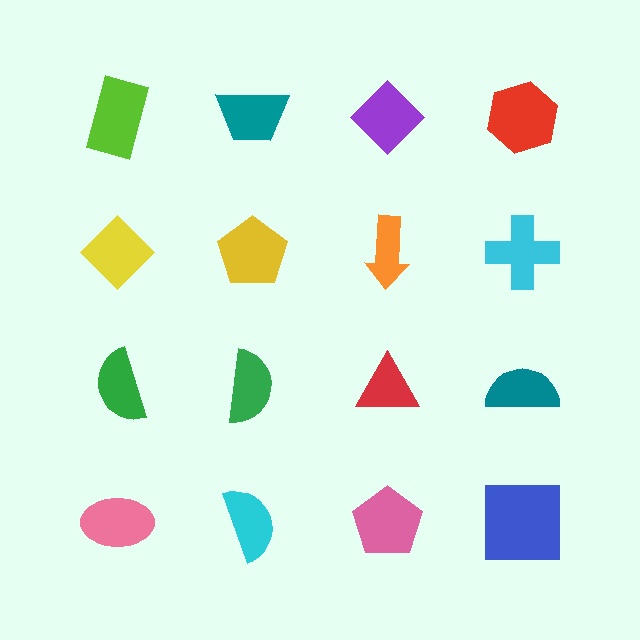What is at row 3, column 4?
A teal semicircle.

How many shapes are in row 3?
4 shapes.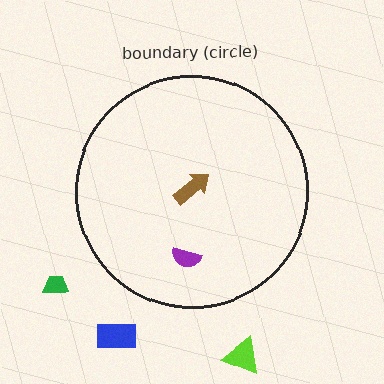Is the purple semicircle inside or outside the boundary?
Inside.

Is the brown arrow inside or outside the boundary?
Inside.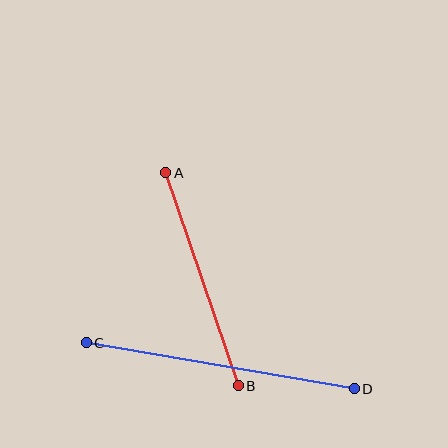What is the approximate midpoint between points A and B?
The midpoint is at approximately (202, 279) pixels.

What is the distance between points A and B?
The distance is approximately 225 pixels.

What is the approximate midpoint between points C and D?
The midpoint is at approximately (220, 366) pixels.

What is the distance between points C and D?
The distance is approximately 272 pixels.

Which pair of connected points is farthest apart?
Points C and D are farthest apart.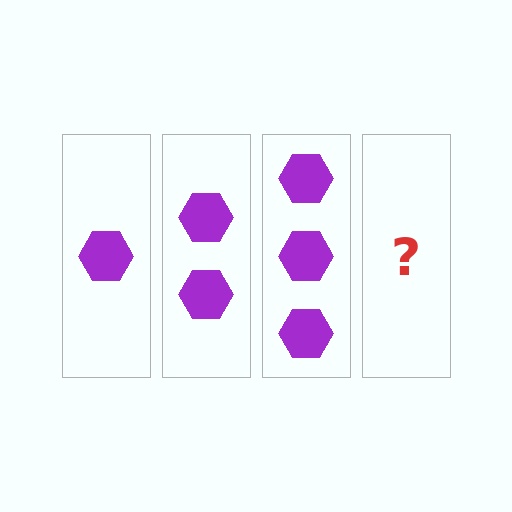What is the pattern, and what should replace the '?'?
The pattern is that each step adds one more hexagon. The '?' should be 4 hexagons.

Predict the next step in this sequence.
The next step is 4 hexagons.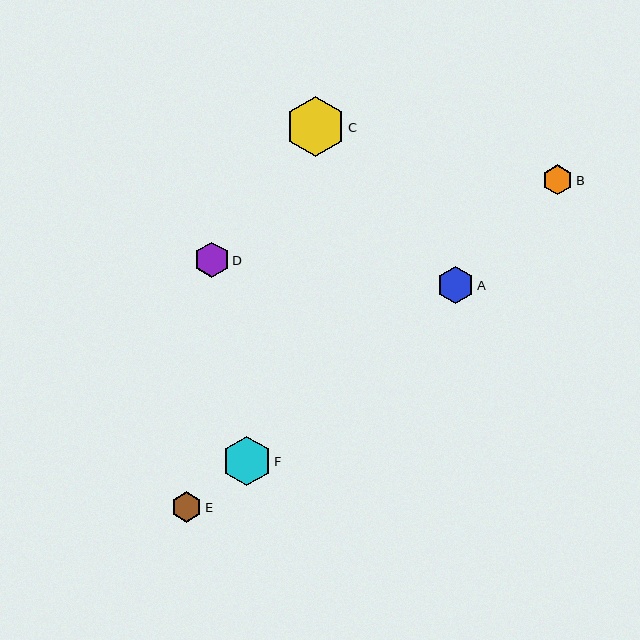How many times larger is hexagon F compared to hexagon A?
Hexagon F is approximately 1.3 times the size of hexagon A.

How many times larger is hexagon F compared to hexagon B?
Hexagon F is approximately 1.7 times the size of hexagon B.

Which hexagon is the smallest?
Hexagon B is the smallest with a size of approximately 30 pixels.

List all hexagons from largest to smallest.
From largest to smallest: C, F, A, D, E, B.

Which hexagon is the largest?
Hexagon C is the largest with a size of approximately 60 pixels.